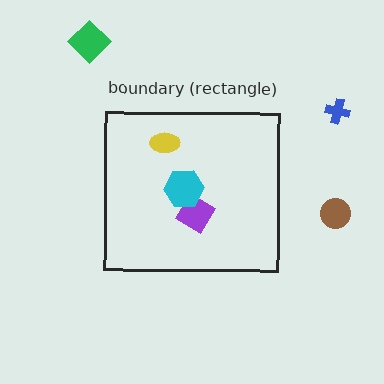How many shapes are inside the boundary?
3 inside, 3 outside.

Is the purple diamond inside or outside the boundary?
Inside.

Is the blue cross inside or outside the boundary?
Outside.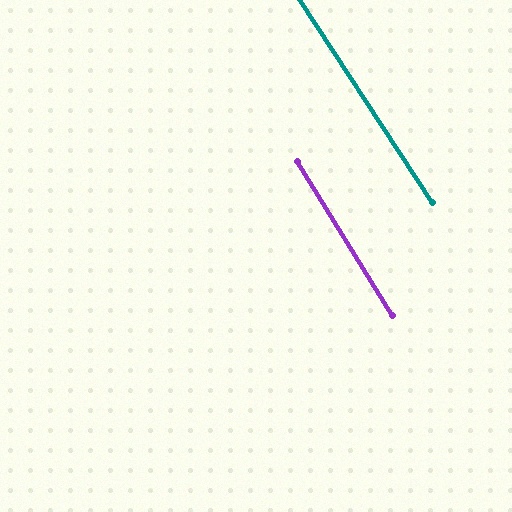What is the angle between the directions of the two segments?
Approximately 2 degrees.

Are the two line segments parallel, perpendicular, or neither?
Parallel — their directions differ by only 1.5°.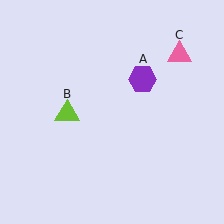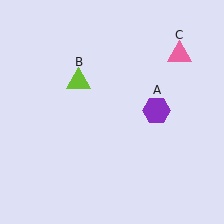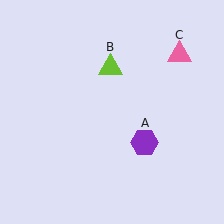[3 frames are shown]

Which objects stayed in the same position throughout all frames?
Pink triangle (object C) remained stationary.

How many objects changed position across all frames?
2 objects changed position: purple hexagon (object A), lime triangle (object B).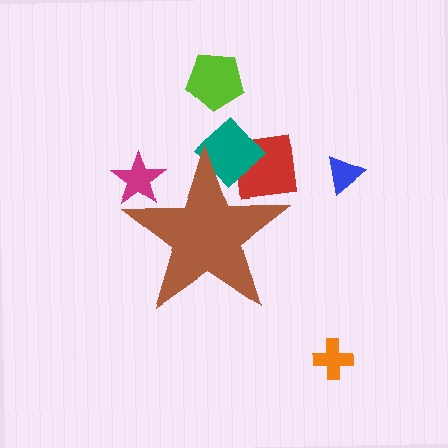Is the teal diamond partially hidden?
Yes, the teal diamond is partially hidden behind the brown star.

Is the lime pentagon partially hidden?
No, the lime pentagon is fully visible.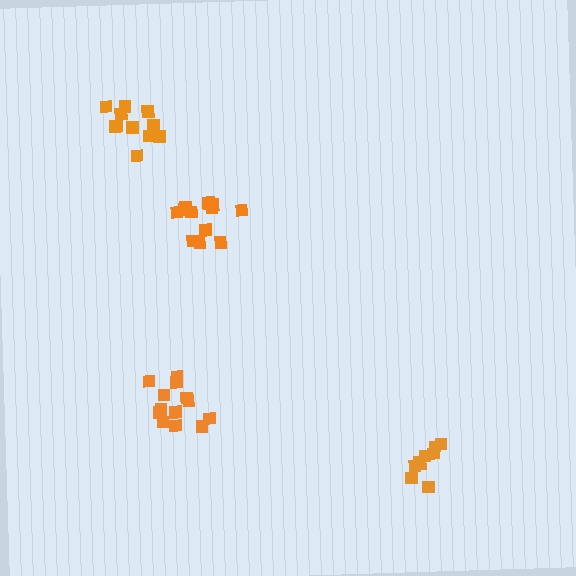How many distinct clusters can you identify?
There are 4 distinct clusters.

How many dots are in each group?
Group 1: 13 dots, Group 2: 9 dots, Group 3: 13 dots, Group 4: 11 dots (46 total).